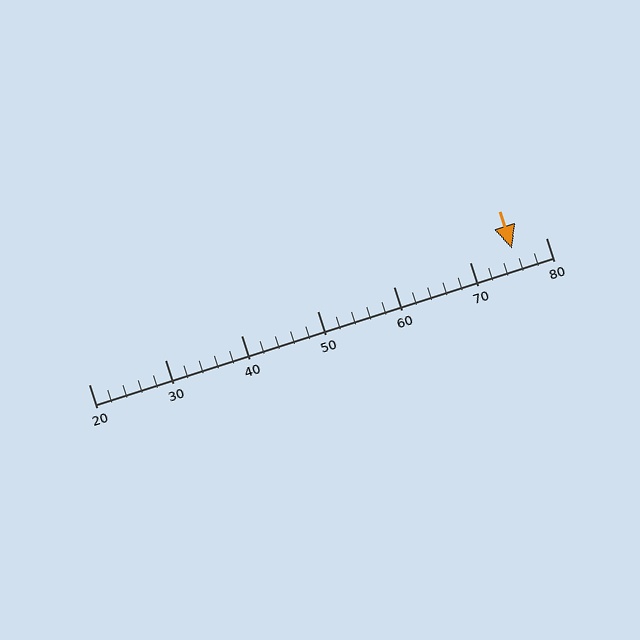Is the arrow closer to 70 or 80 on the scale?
The arrow is closer to 80.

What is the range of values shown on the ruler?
The ruler shows values from 20 to 80.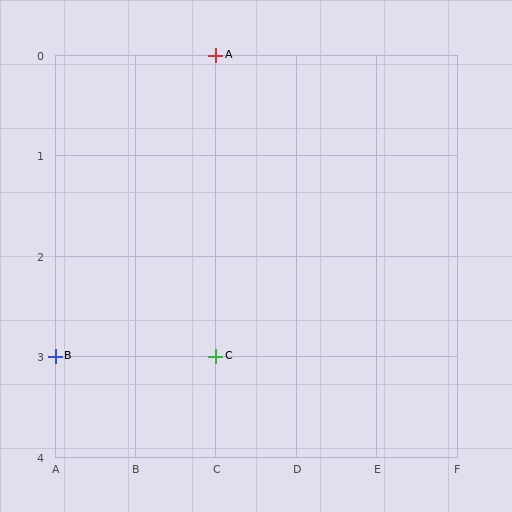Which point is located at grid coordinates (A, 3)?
Point B is at (A, 3).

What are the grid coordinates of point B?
Point B is at grid coordinates (A, 3).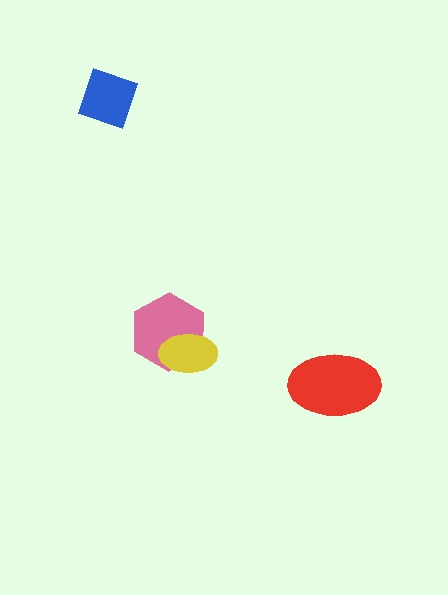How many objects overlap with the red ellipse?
0 objects overlap with the red ellipse.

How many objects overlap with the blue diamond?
0 objects overlap with the blue diamond.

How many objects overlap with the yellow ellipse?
1 object overlaps with the yellow ellipse.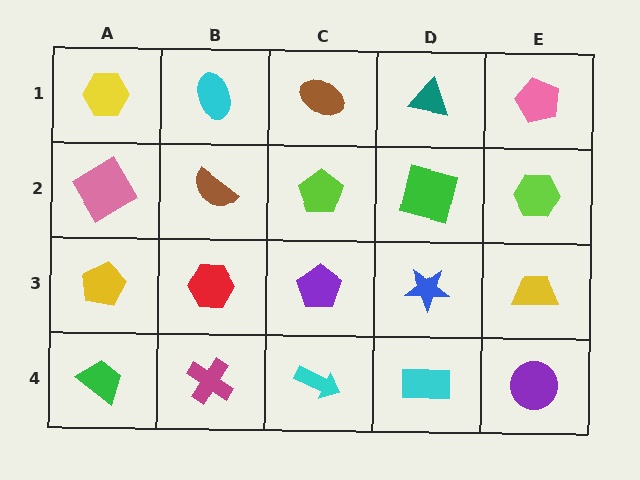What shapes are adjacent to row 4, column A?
A yellow pentagon (row 3, column A), a magenta cross (row 4, column B).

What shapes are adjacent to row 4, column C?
A purple pentagon (row 3, column C), a magenta cross (row 4, column B), a cyan rectangle (row 4, column D).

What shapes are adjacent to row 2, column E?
A pink pentagon (row 1, column E), a yellow trapezoid (row 3, column E), a green square (row 2, column D).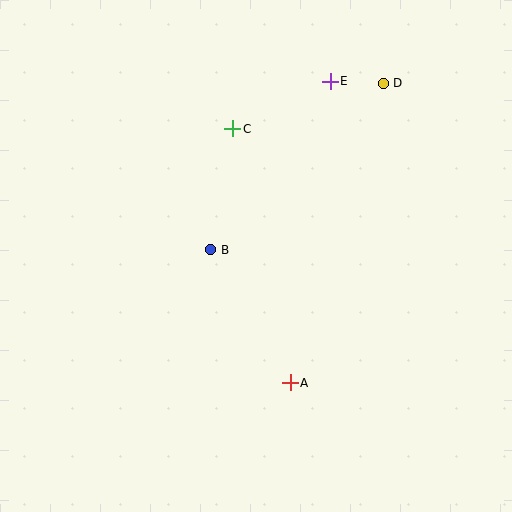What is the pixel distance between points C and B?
The distance between C and B is 123 pixels.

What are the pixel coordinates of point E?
Point E is at (330, 81).